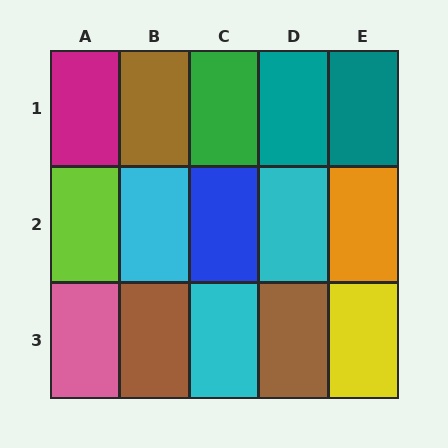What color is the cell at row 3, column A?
Pink.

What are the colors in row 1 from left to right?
Magenta, brown, green, teal, teal.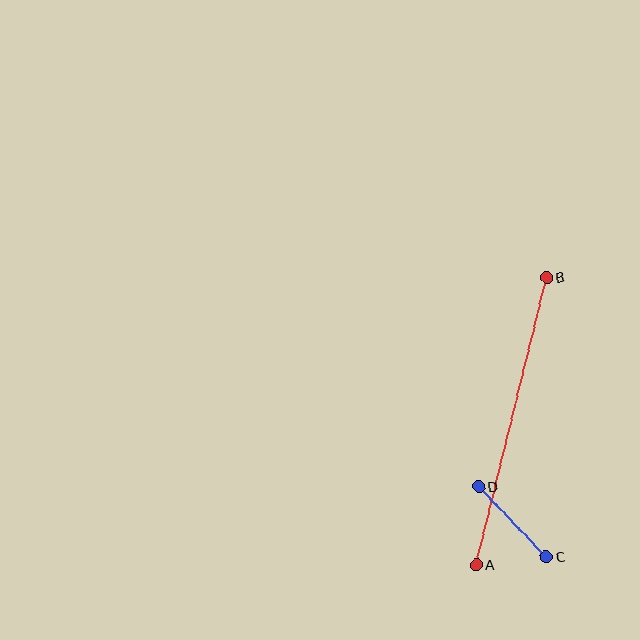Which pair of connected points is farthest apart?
Points A and B are farthest apart.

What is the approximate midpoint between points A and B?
The midpoint is at approximately (511, 421) pixels.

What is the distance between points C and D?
The distance is approximately 97 pixels.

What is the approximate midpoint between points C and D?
The midpoint is at approximately (513, 522) pixels.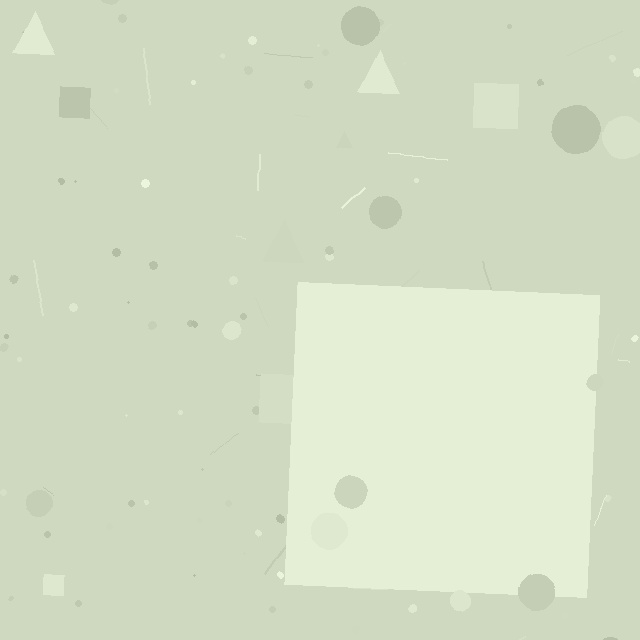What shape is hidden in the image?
A square is hidden in the image.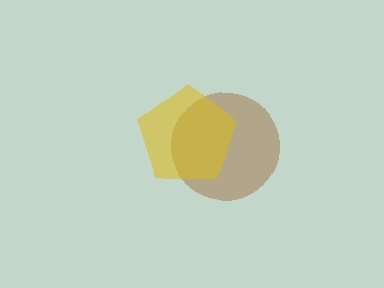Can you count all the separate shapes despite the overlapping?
Yes, there are 2 separate shapes.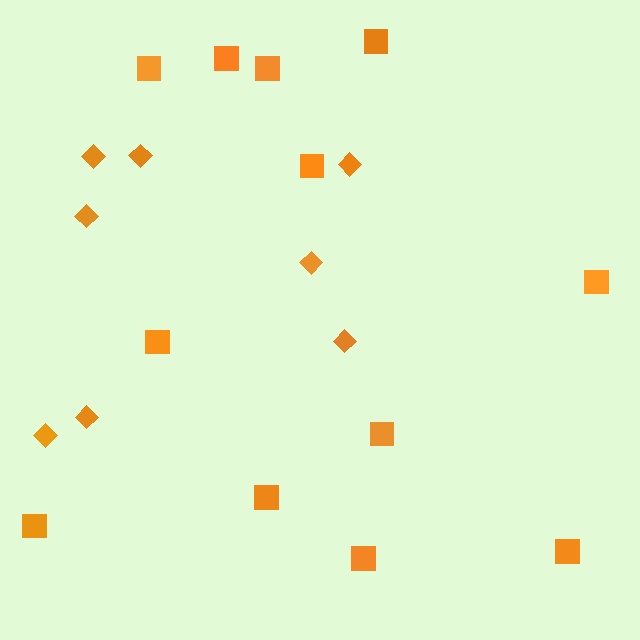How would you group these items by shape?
There are 2 groups: one group of squares (12) and one group of diamonds (8).